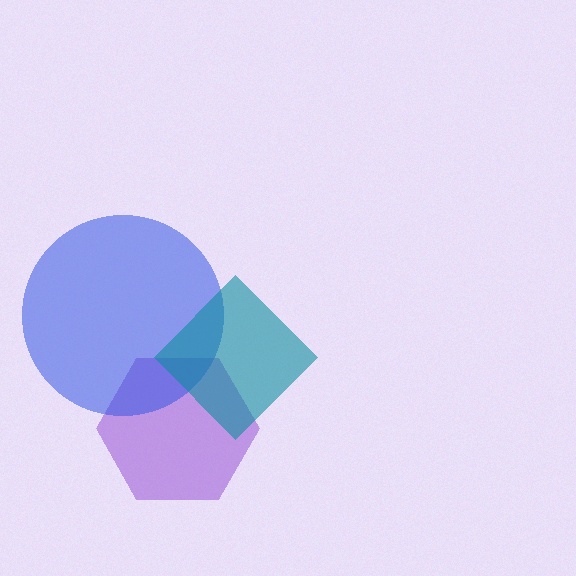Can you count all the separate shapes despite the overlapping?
Yes, there are 3 separate shapes.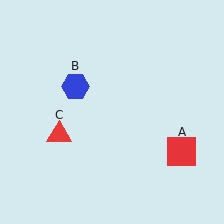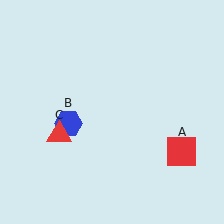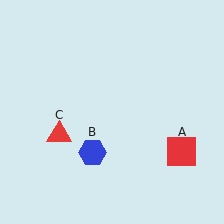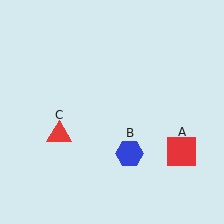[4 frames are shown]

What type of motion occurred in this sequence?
The blue hexagon (object B) rotated counterclockwise around the center of the scene.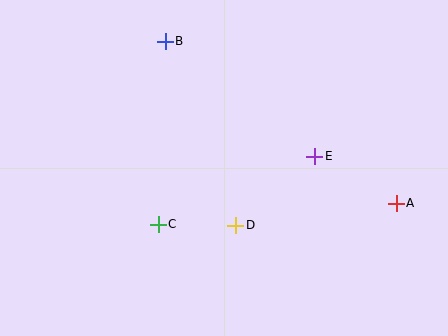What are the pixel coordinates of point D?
Point D is at (236, 225).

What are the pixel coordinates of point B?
Point B is at (165, 41).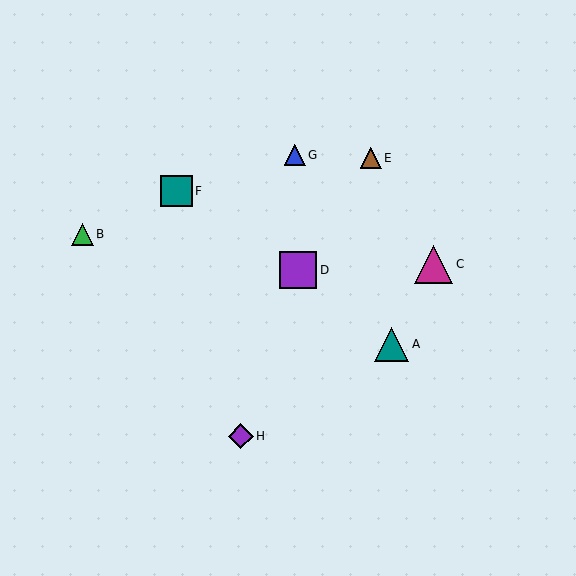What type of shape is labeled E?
Shape E is a brown triangle.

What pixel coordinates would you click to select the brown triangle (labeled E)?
Click at (371, 158) to select the brown triangle E.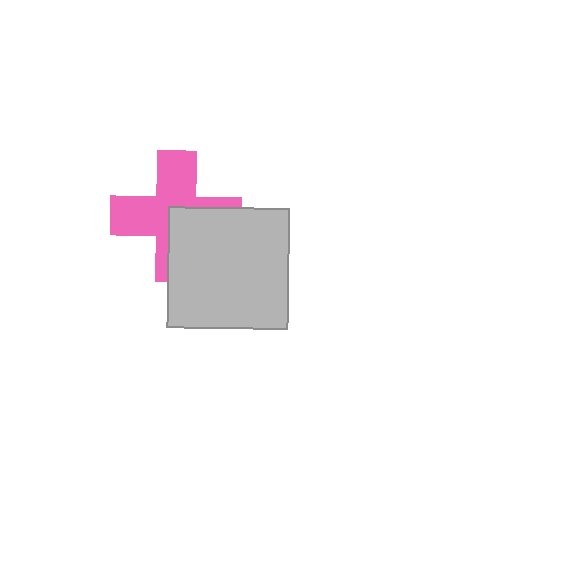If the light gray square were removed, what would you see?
You would see the complete pink cross.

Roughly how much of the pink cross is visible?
About half of it is visible (roughly 61%).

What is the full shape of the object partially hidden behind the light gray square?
The partially hidden object is a pink cross.